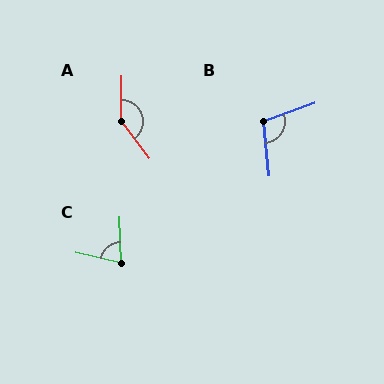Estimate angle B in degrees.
Approximately 104 degrees.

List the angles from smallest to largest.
C (75°), B (104°), A (142°).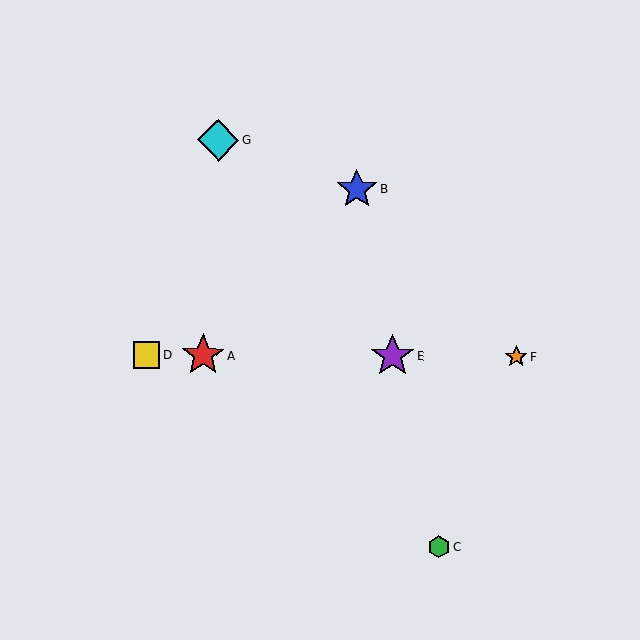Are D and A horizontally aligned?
Yes, both are at y≈355.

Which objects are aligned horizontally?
Objects A, D, E, F are aligned horizontally.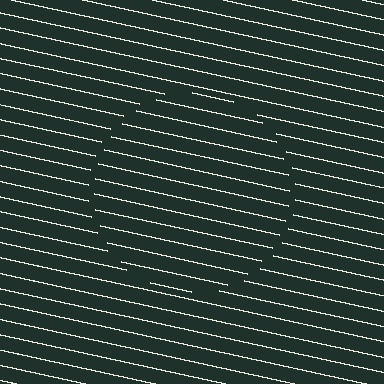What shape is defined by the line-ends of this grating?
An illusory circle. The interior of the shape contains the same grating, shifted by half a period — the contour is defined by the phase discontinuity where line-ends from the inner and outer gratings abut.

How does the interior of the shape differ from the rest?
The interior of the shape contains the same grating, shifted by half a period — the contour is defined by the phase discontinuity where line-ends from the inner and outer gratings abut.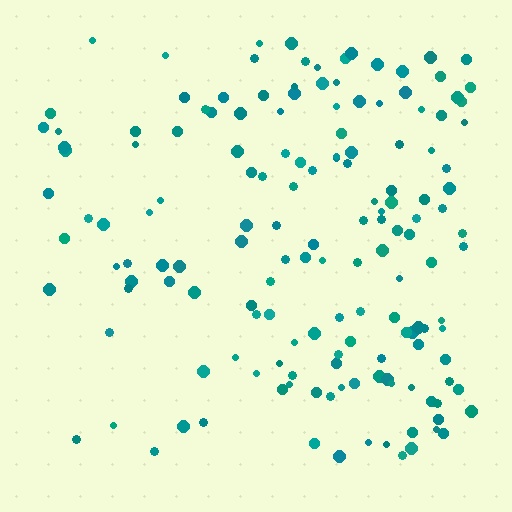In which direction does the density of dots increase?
From left to right, with the right side densest.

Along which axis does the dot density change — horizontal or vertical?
Horizontal.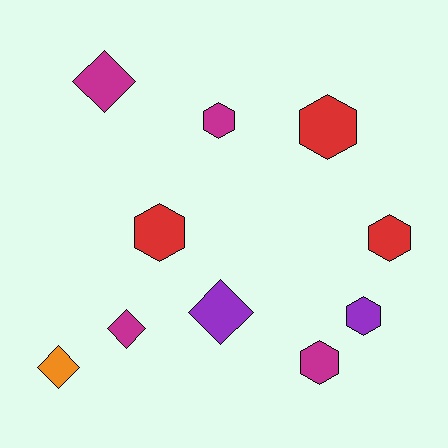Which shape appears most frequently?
Hexagon, with 6 objects.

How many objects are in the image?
There are 10 objects.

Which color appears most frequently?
Magenta, with 4 objects.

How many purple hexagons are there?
There is 1 purple hexagon.